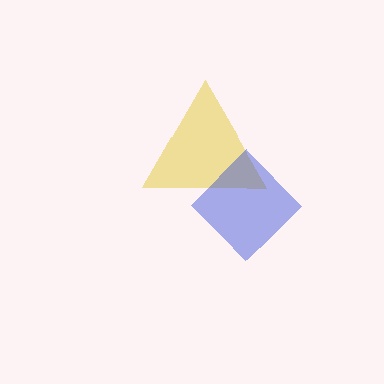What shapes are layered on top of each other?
The layered shapes are: a yellow triangle, a blue diamond.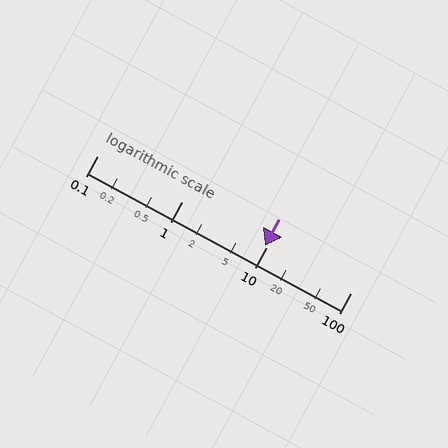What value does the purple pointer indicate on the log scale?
The pointer indicates approximately 9.6.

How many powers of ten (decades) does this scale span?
The scale spans 3 decades, from 0.1 to 100.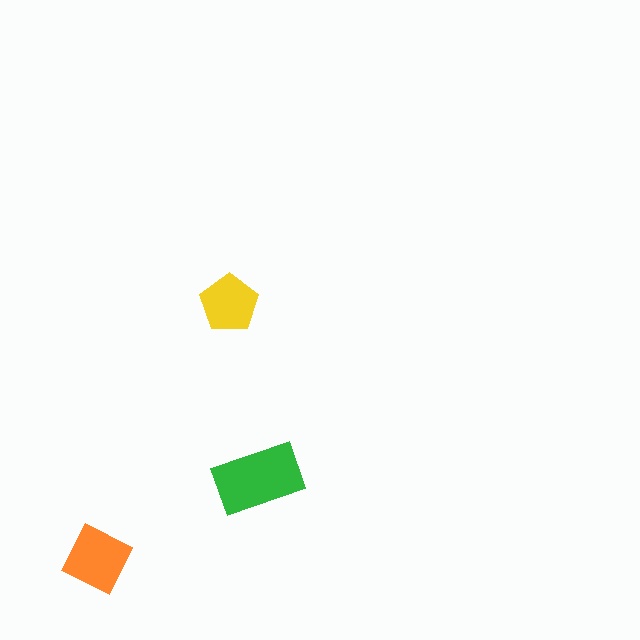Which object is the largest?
The green rectangle.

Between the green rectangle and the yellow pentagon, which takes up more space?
The green rectangle.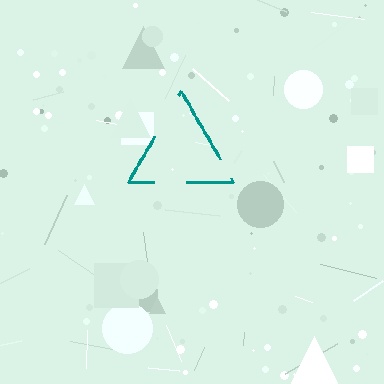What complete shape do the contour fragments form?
The contour fragments form a triangle.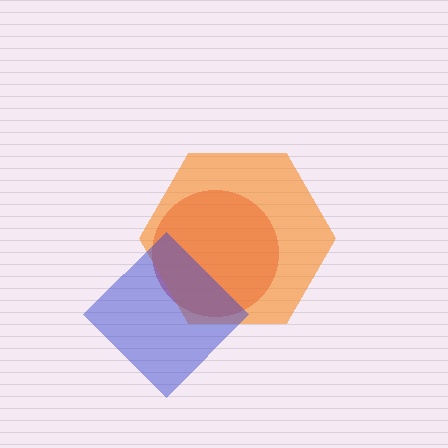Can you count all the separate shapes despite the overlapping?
Yes, there are 3 separate shapes.